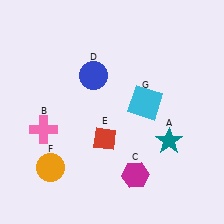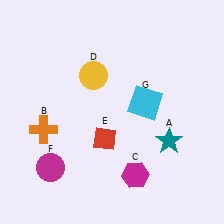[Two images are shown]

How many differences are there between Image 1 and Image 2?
There are 3 differences between the two images.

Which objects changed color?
B changed from pink to orange. D changed from blue to yellow. F changed from orange to magenta.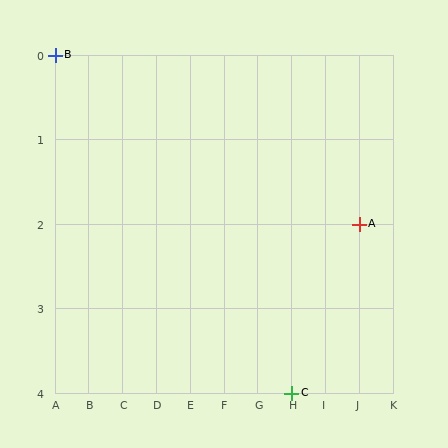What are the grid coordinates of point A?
Point A is at grid coordinates (J, 2).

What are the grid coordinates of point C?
Point C is at grid coordinates (H, 4).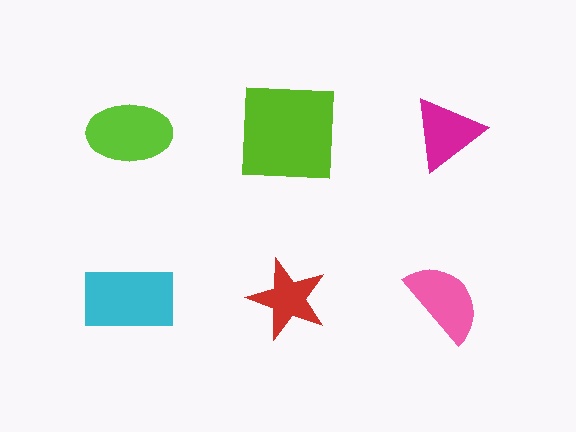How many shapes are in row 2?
3 shapes.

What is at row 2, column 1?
A cyan rectangle.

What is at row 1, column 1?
A lime ellipse.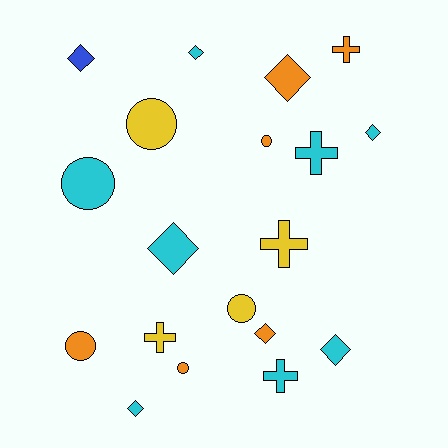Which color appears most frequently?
Cyan, with 8 objects.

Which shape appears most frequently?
Diamond, with 8 objects.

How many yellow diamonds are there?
There are no yellow diamonds.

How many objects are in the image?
There are 19 objects.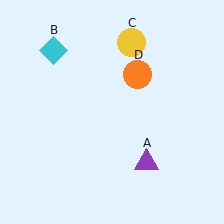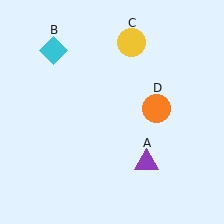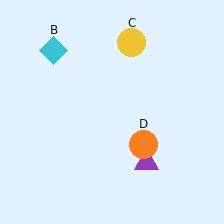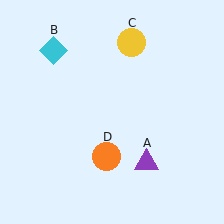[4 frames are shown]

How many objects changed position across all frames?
1 object changed position: orange circle (object D).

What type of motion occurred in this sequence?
The orange circle (object D) rotated clockwise around the center of the scene.